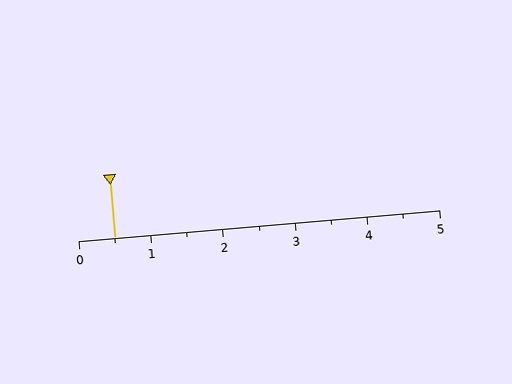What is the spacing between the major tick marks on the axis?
The major ticks are spaced 1 apart.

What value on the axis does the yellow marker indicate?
The marker indicates approximately 0.5.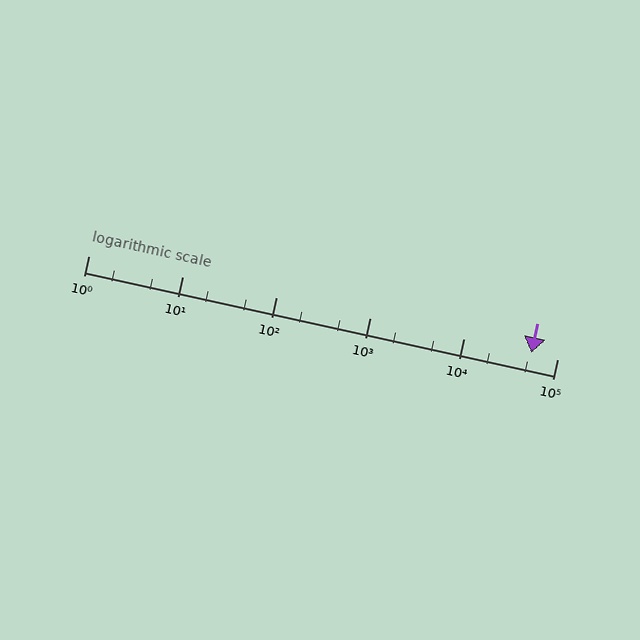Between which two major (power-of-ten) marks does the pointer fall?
The pointer is between 10000 and 100000.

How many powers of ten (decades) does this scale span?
The scale spans 5 decades, from 1 to 100000.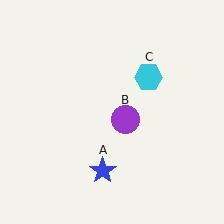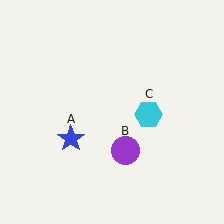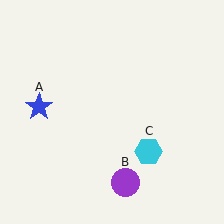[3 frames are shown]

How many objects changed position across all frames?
3 objects changed position: blue star (object A), purple circle (object B), cyan hexagon (object C).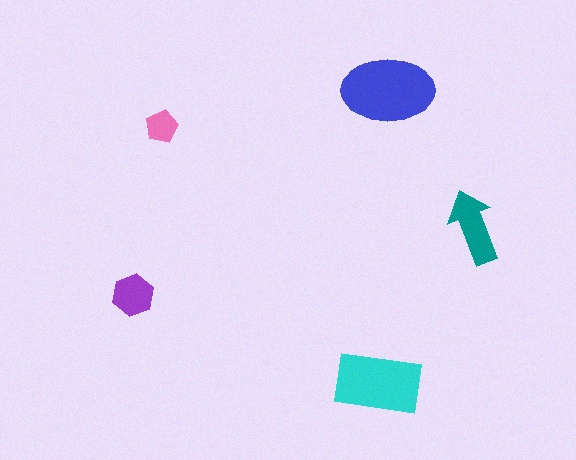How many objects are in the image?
There are 5 objects in the image.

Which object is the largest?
The blue ellipse.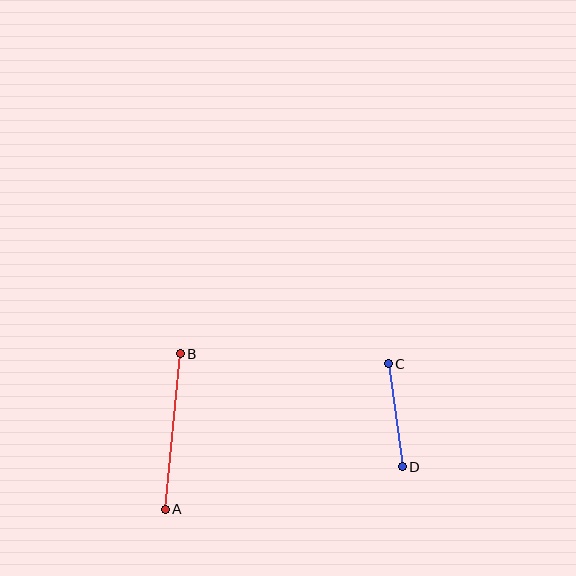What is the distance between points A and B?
The distance is approximately 156 pixels.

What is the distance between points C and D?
The distance is approximately 104 pixels.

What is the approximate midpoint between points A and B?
The midpoint is at approximately (173, 432) pixels.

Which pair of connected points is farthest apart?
Points A and B are farthest apart.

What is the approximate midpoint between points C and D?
The midpoint is at approximately (395, 415) pixels.